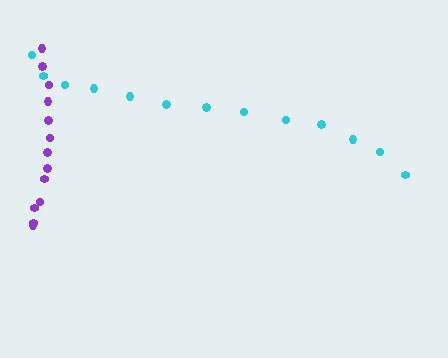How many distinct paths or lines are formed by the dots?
There are 2 distinct paths.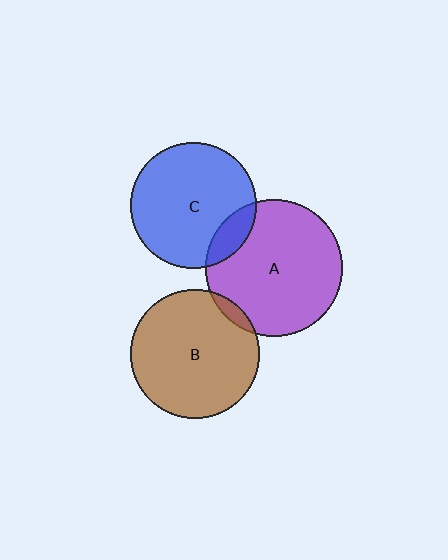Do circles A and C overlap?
Yes.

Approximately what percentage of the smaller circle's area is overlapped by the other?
Approximately 15%.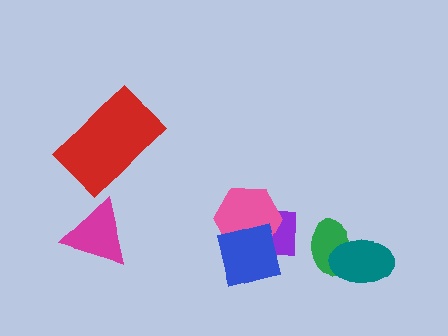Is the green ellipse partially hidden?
Yes, it is partially covered by another shape.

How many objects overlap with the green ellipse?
1 object overlaps with the green ellipse.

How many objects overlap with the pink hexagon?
2 objects overlap with the pink hexagon.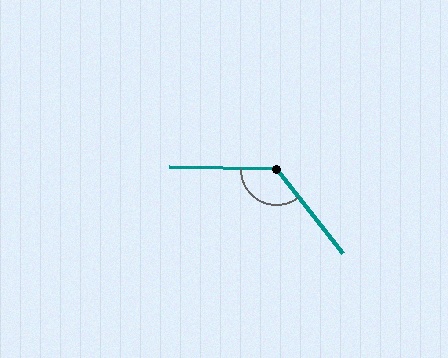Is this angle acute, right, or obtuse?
It is obtuse.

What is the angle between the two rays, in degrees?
Approximately 129 degrees.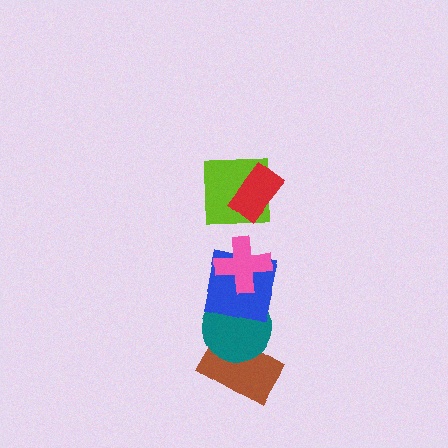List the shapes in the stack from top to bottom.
From top to bottom: the red rectangle, the lime square, the pink cross, the blue square, the teal circle, the brown rectangle.